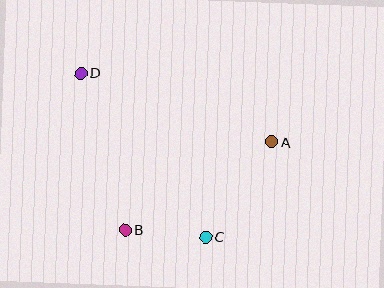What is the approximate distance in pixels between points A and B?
The distance between A and B is approximately 171 pixels.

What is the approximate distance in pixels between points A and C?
The distance between A and C is approximately 116 pixels.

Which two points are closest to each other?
Points B and C are closest to each other.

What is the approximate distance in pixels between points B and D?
The distance between B and D is approximately 163 pixels.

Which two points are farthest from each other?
Points C and D are farthest from each other.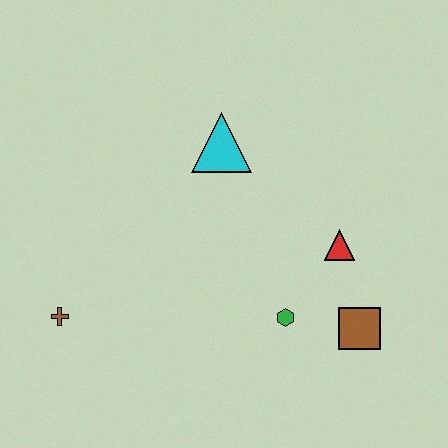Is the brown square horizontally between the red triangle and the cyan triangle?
No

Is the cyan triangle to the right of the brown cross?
Yes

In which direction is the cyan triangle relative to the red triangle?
The cyan triangle is to the left of the red triangle.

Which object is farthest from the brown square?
The brown cross is farthest from the brown square.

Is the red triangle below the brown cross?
No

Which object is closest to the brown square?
The green hexagon is closest to the brown square.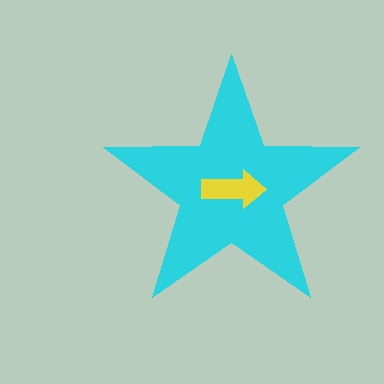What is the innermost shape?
The yellow arrow.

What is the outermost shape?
The cyan star.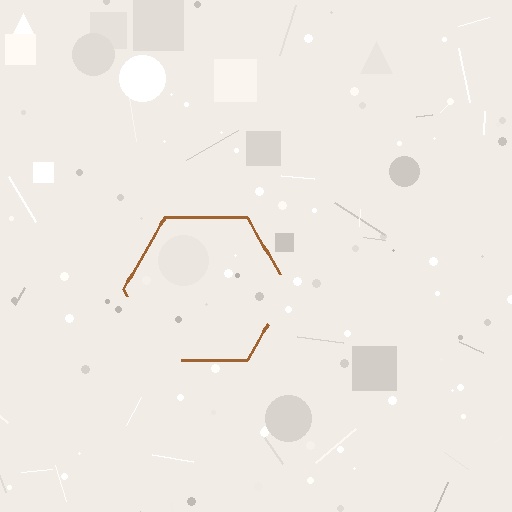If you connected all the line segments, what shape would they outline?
They would outline a hexagon.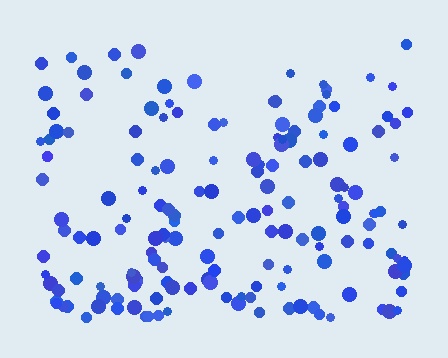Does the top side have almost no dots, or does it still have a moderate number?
Still a moderate number, just noticeably fewer than the bottom.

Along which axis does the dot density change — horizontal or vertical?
Vertical.